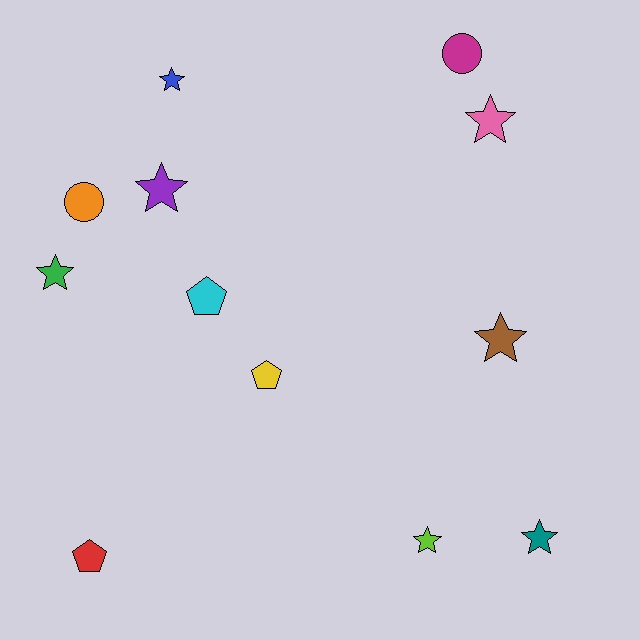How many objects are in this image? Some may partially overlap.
There are 12 objects.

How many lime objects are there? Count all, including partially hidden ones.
There is 1 lime object.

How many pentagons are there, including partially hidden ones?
There are 3 pentagons.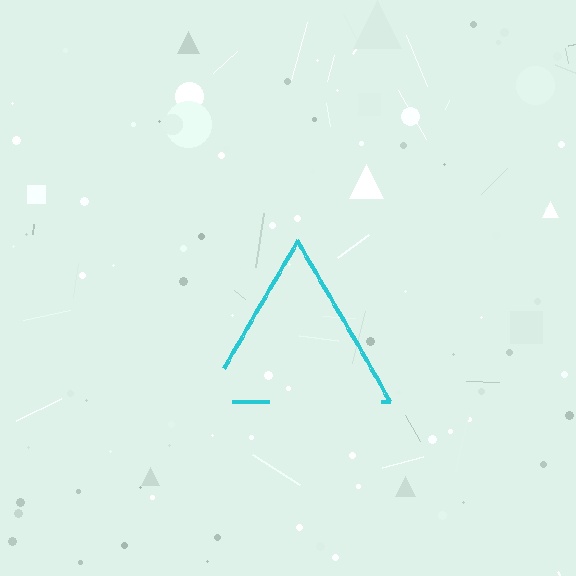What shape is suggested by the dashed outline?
The dashed outline suggests a triangle.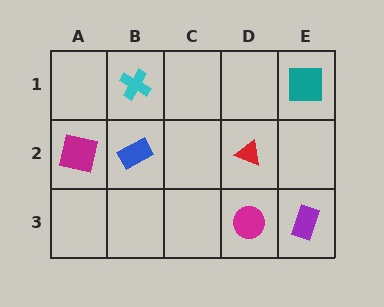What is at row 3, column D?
A magenta circle.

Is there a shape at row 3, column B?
No, that cell is empty.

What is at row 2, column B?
A blue rectangle.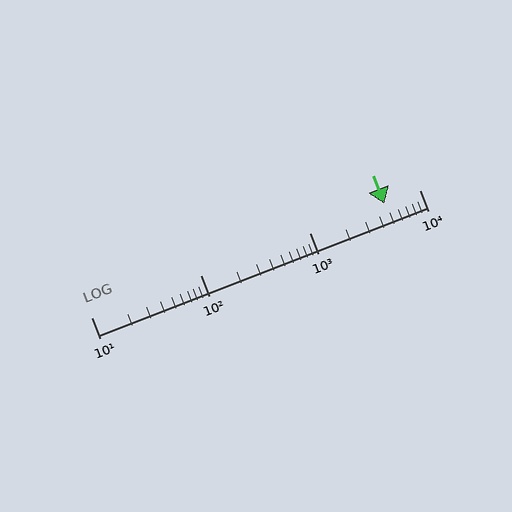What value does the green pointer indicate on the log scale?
The pointer indicates approximately 4800.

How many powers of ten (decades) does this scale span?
The scale spans 3 decades, from 10 to 10000.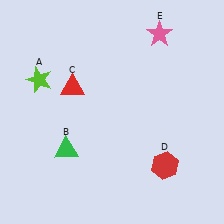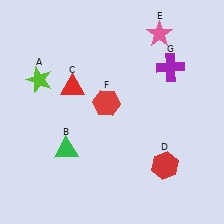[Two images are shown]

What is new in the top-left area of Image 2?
A red hexagon (F) was added in the top-left area of Image 2.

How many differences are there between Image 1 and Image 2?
There are 2 differences between the two images.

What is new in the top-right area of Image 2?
A purple cross (G) was added in the top-right area of Image 2.